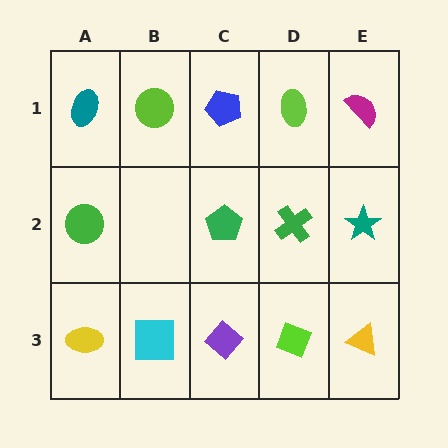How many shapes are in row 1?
5 shapes.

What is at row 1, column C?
A blue pentagon.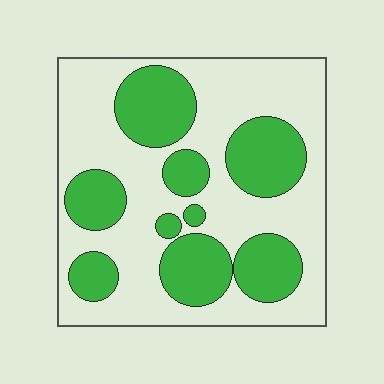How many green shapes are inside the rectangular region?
9.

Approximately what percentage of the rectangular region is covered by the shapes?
Approximately 35%.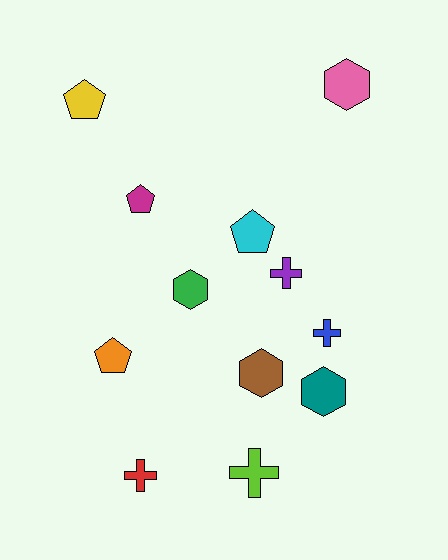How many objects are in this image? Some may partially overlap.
There are 12 objects.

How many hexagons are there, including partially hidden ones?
There are 4 hexagons.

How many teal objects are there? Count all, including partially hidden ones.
There is 1 teal object.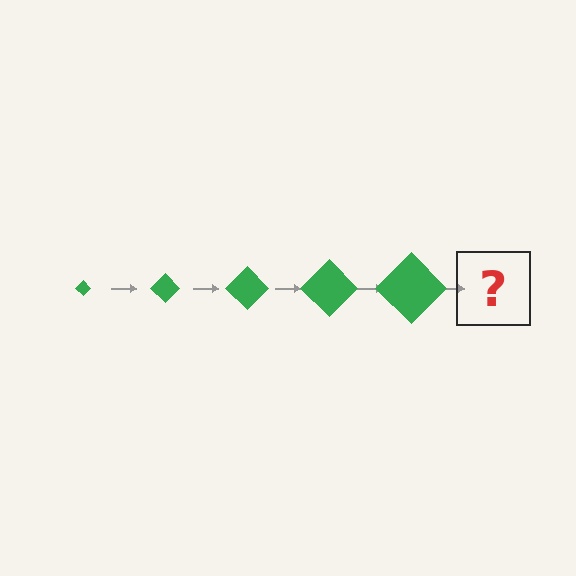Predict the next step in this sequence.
The next step is a green diamond, larger than the previous one.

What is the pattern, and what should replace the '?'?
The pattern is that the diamond gets progressively larger each step. The '?' should be a green diamond, larger than the previous one.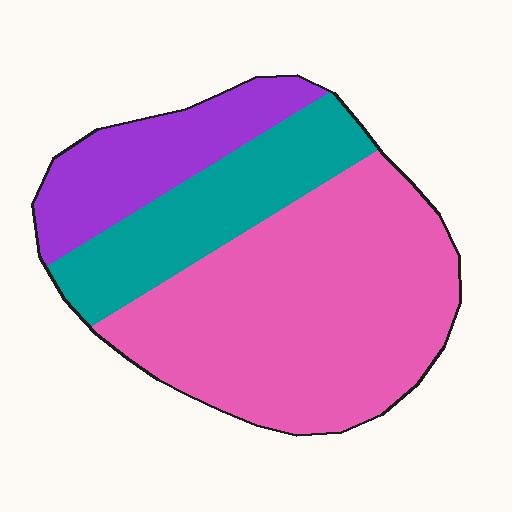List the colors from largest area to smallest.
From largest to smallest: pink, teal, purple.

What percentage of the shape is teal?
Teal covers roughly 25% of the shape.